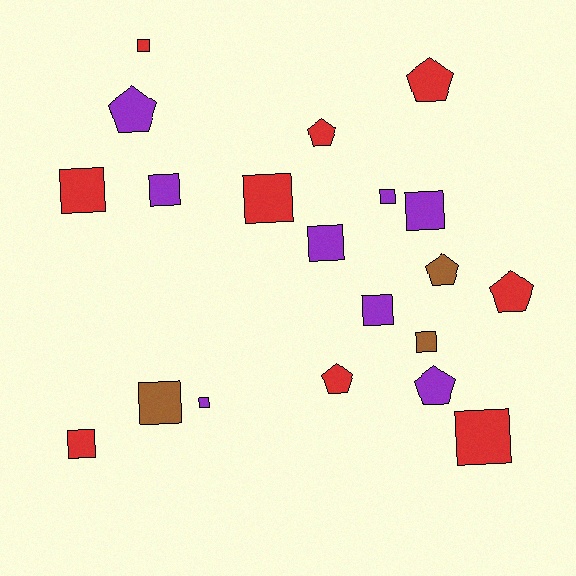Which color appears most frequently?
Red, with 9 objects.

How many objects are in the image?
There are 20 objects.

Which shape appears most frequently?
Square, with 13 objects.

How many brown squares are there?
There are 2 brown squares.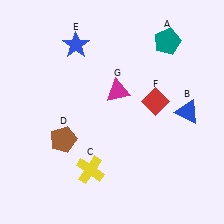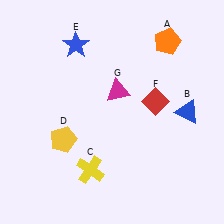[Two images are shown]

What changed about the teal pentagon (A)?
In Image 1, A is teal. In Image 2, it changed to orange.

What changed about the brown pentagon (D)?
In Image 1, D is brown. In Image 2, it changed to yellow.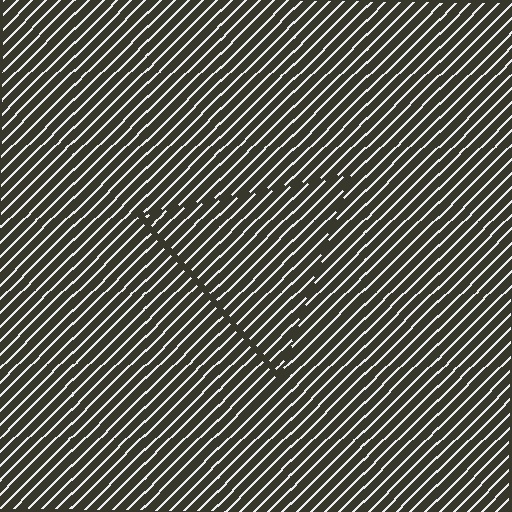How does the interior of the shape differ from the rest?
The interior of the shape contains the same grating, shifted by half a period — the contour is defined by the phase discontinuity where line-ends from the inner and outer gratings abut.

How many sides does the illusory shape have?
3 sides — the line-ends trace a triangle.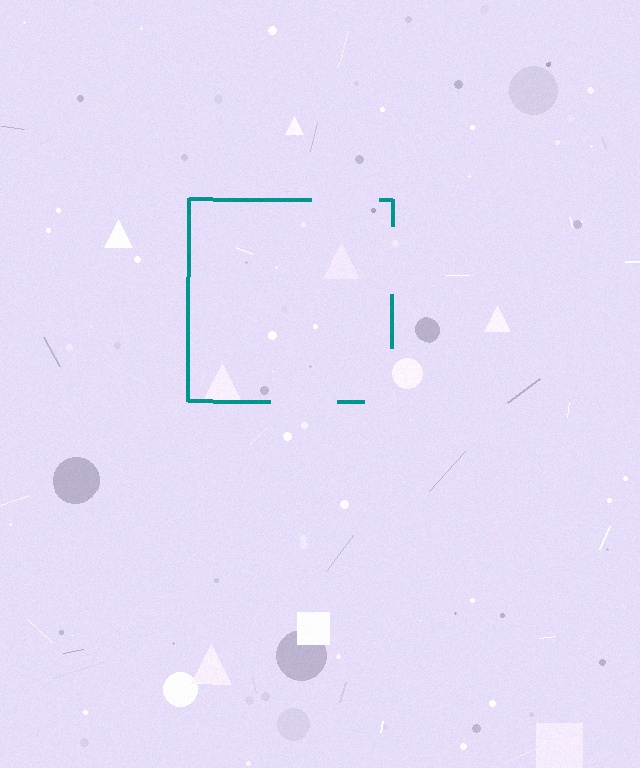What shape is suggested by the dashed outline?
The dashed outline suggests a square.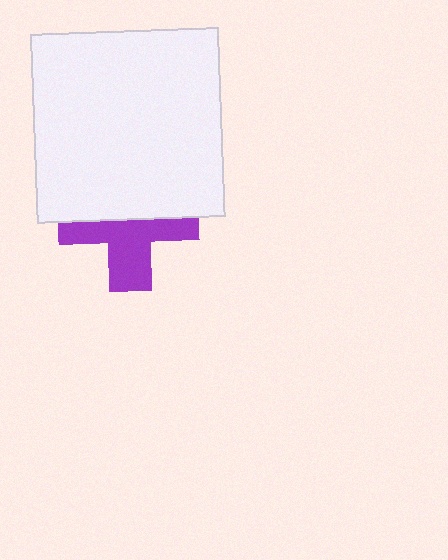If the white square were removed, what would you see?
You would see the complete purple cross.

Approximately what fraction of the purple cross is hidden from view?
Roughly 50% of the purple cross is hidden behind the white square.